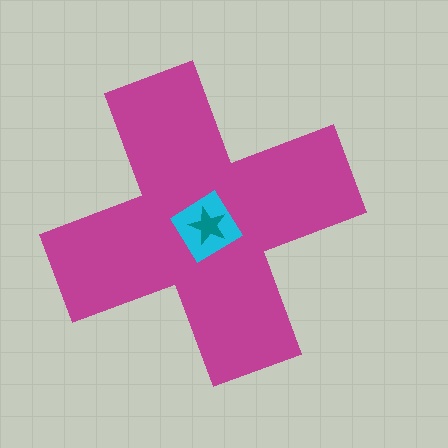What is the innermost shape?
The teal star.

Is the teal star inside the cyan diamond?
Yes.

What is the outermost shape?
The magenta cross.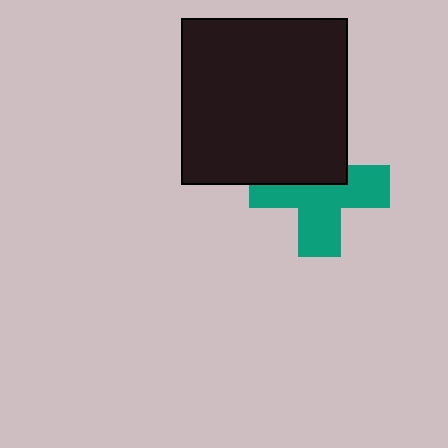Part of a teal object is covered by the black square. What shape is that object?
It is a cross.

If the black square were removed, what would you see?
You would see the complete teal cross.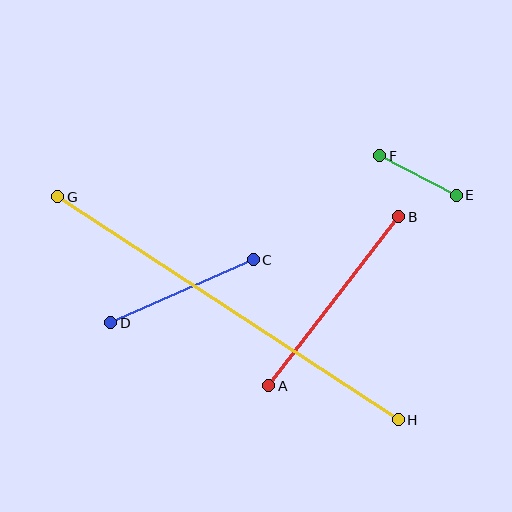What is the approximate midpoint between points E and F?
The midpoint is at approximately (418, 176) pixels.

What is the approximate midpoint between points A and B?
The midpoint is at approximately (334, 301) pixels.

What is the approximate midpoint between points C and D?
The midpoint is at approximately (182, 291) pixels.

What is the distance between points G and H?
The distance is approximately 407 pixels.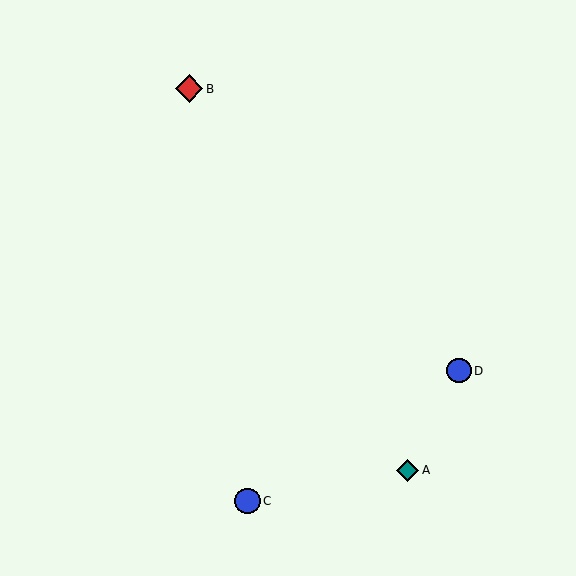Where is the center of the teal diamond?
The center of the teal diamond is at (408, 470).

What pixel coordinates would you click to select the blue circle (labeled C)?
Click at (247, 501) to select the blue circle C.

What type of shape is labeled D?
Shape D is a blue circle.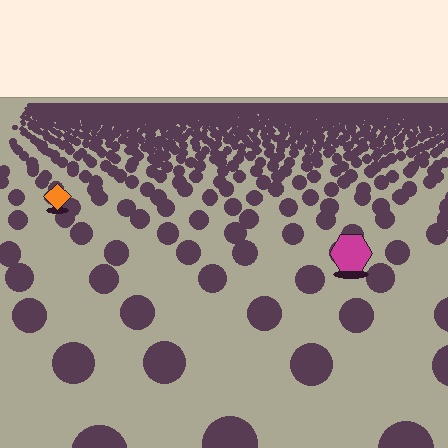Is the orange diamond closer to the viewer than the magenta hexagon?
No. The magenta hexagon is closer — you can tell from the texture gradient: the ground texture is coarser near it.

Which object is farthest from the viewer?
The orange diamond is farthest from the viewer. It appears smaller and the ground texture around it is denser.